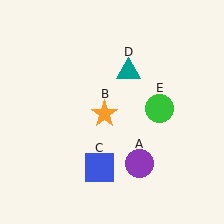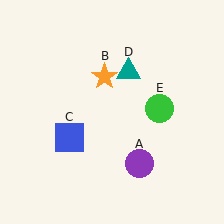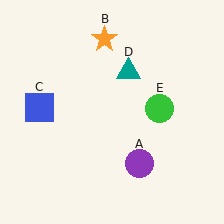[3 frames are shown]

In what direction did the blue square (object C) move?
The blue square (object C) moved up and to the left.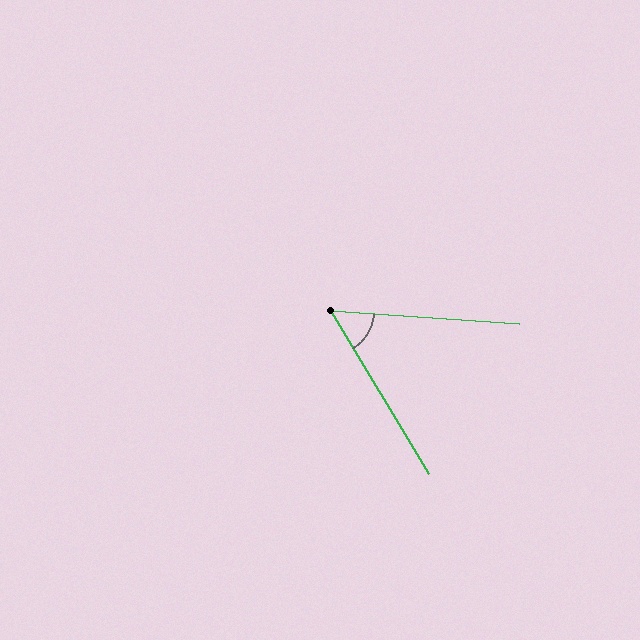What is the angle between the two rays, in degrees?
Approximately 55 degrees.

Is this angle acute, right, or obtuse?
It is acute.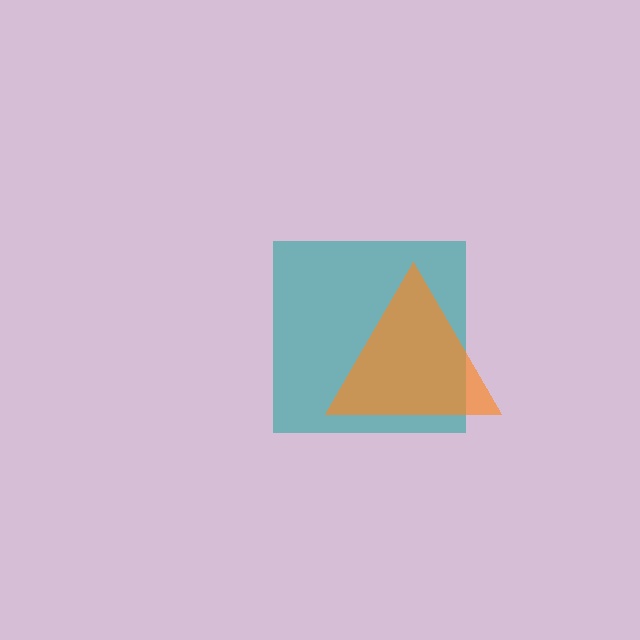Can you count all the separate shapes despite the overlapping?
Yes, there are 2 separate shapes.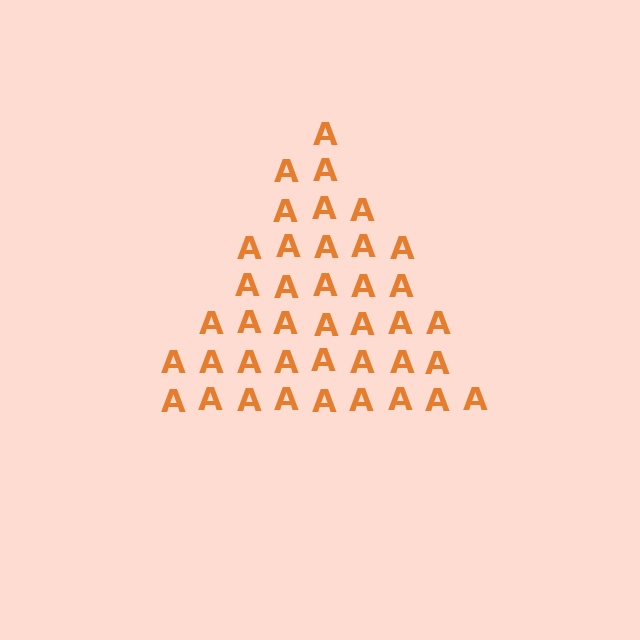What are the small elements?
The small elements are letter A's.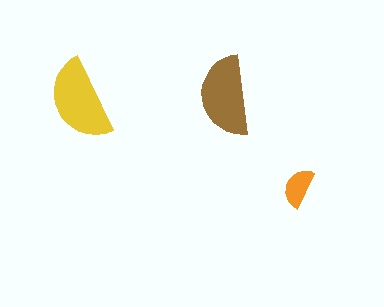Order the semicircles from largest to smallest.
the yellow one, the brown one, the orange one.